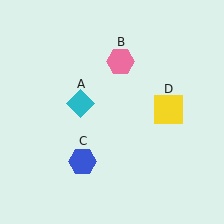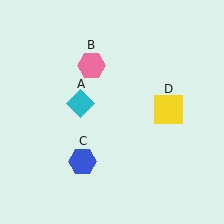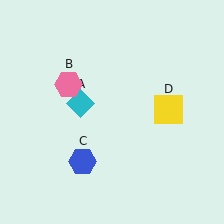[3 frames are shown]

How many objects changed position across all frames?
1 object changed position: pink hexagon (object B).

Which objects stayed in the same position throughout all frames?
Cyan diamond (object A) and blue hexagon (object C) and yellow square (object D) remained stationary.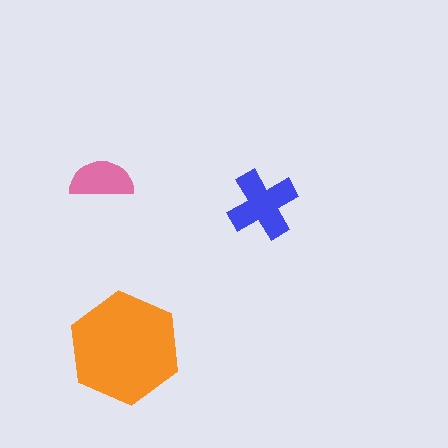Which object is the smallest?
The pink semicircle.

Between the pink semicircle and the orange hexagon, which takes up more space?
The orange hexagon.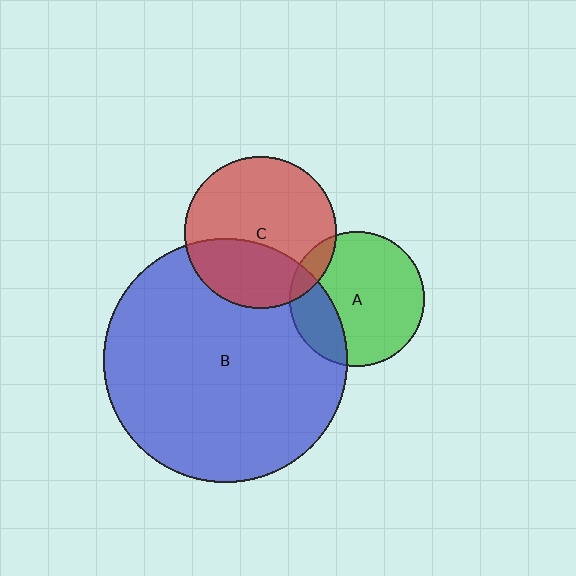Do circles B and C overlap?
Yes.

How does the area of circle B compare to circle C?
Approximately 2.6 times.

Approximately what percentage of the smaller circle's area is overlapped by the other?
Approximately 35%.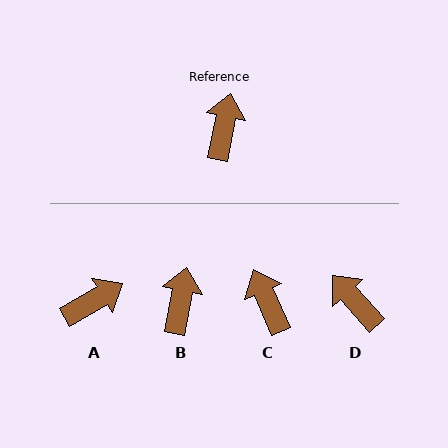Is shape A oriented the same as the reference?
No, it is off by about 49 degrees.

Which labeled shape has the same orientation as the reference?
B.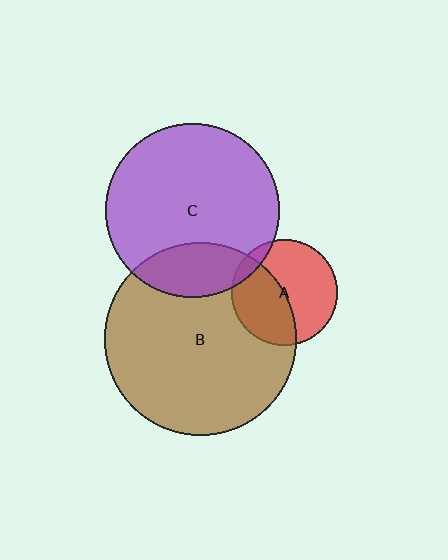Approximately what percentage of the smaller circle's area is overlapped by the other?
Approximately 20%.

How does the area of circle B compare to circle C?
Approximately 1.2 times.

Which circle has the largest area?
Circle B (brown).